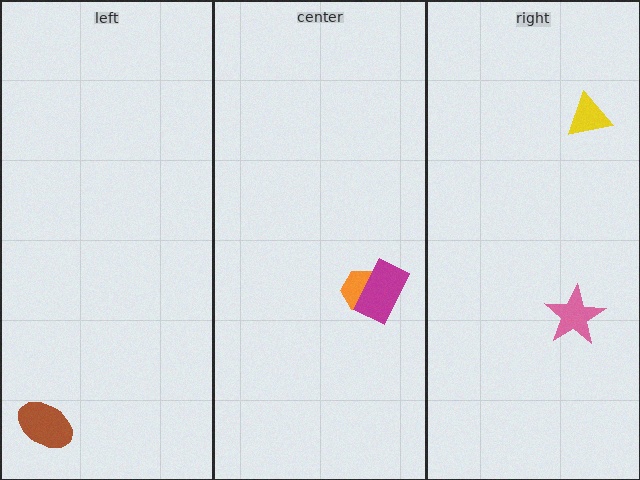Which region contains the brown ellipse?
The left region.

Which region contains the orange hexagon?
The center region.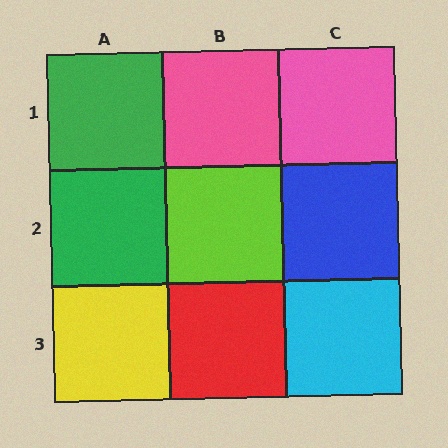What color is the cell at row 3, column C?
Cyan.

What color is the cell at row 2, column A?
Green.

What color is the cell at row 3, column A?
Yellow.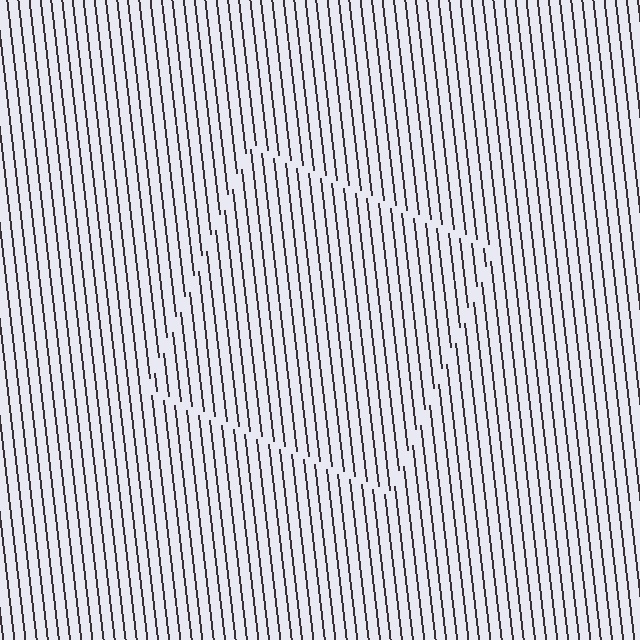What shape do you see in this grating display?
An illusory square. The interior of the shape contains the same grating, shifted by half a period — the contour is defined by the phase discontinuity where line-ends from the inner and outer gratings abut.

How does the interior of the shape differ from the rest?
The interior of the shape contains the same grating, shifted by half a period — the contour is defined by the phase discontinuity where line-ends from the inner and outer gratings abut.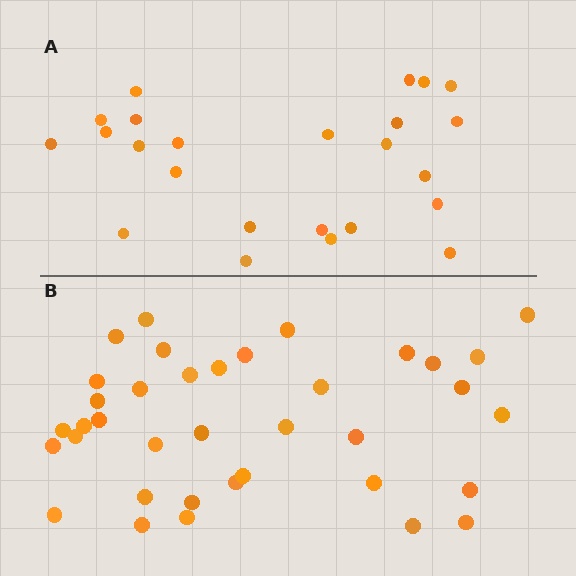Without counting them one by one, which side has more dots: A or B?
Region B (the bottom region) has more dots.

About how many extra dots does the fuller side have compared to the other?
Region B has approximately 15 more dots than region A.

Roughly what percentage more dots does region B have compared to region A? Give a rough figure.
About 55% more.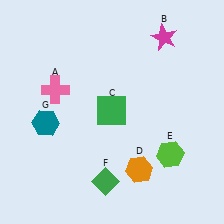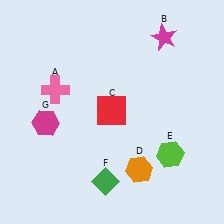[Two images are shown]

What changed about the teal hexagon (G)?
In Image 1, G is teal. In Image 2, it changed to magenta.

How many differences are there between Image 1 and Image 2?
There are 2 differences between the two images.